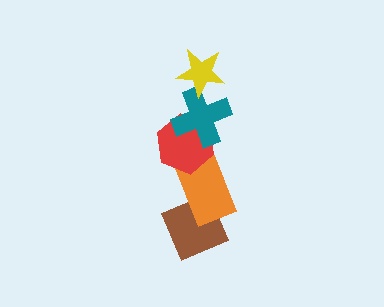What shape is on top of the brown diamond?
The orange rectangle is on top of the brown diamond.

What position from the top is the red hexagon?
The red hexagon is 3rd from the top.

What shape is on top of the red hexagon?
The teal cross is on top of the red hexagon.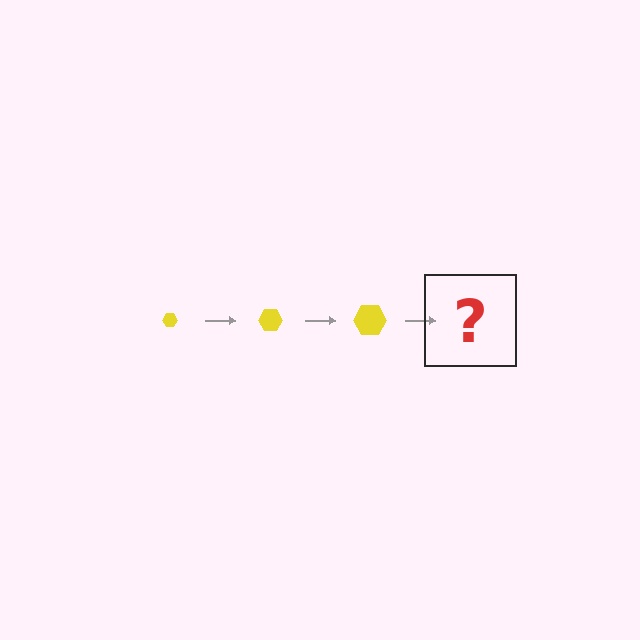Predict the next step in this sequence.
The next step is a yellow hexagon, larger than the previous one.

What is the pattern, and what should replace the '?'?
The pattern is that the hexagon gets progressively larger each step. The '?' should be a yellow hexagon, larger than the previous one.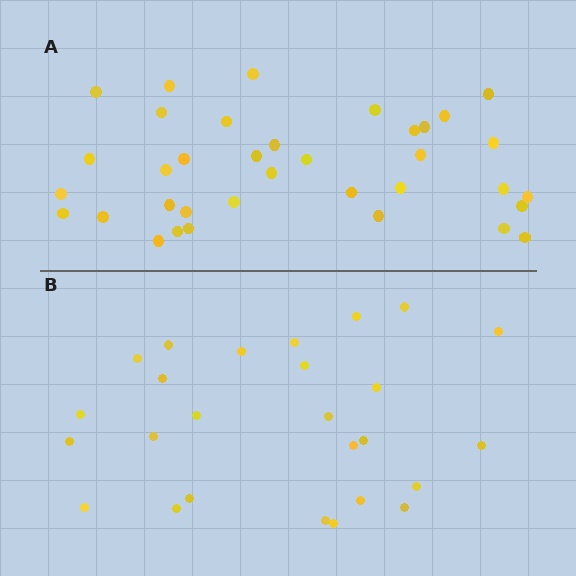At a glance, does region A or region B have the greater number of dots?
Region A (the top region) has more dots.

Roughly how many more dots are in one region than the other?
Region A has roughly 10 or so more dots than region B.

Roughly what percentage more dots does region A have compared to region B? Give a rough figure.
About 40% more.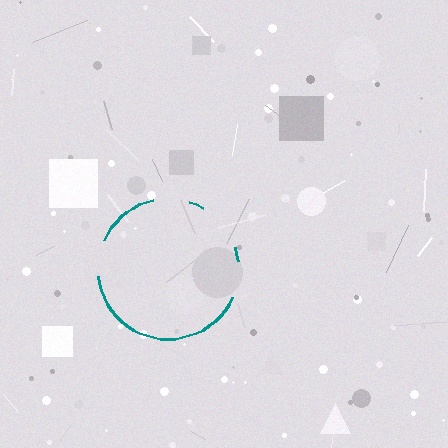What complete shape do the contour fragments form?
The contour fragments form a circle.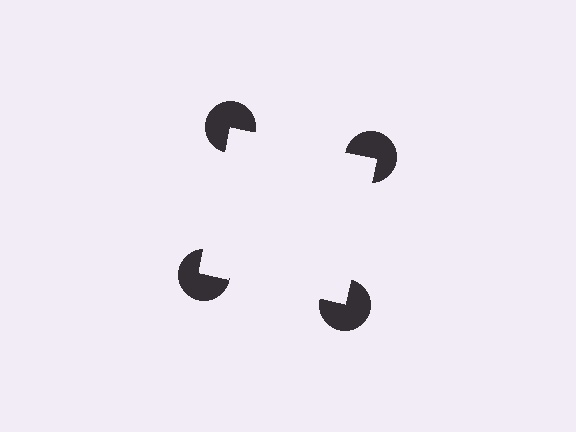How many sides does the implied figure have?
4 sides.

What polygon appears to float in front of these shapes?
An illusory square — its edges are inferred from the aligned wedge cuts in the pac-man discs, not physically drawn.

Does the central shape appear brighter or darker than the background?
It typically appears slightly brighter than the background, even though no actual brightness change is drawn.